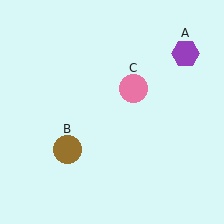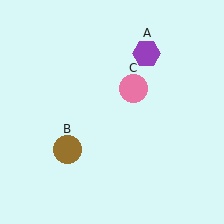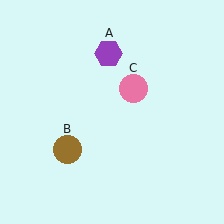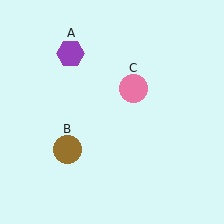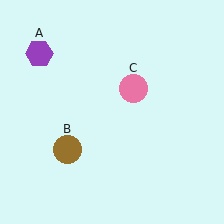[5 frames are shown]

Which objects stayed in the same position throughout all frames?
Brown circle (object B) and pink circle (object C) remained stationary.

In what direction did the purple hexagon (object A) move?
The purple hexagon (object A) moved left.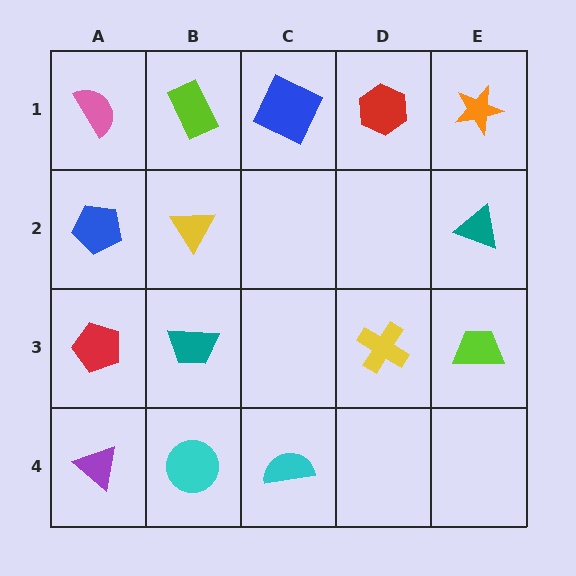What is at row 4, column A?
A purple triangle.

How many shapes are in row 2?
3 shapes.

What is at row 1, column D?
A red hexagon.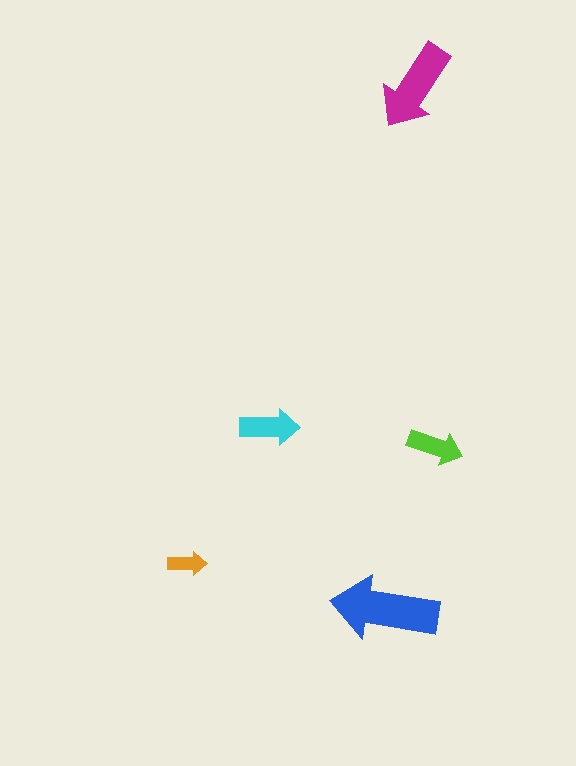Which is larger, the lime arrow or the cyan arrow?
The cyan one.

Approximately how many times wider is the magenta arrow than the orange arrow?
About 2.5 times wider.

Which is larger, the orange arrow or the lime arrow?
The lime one.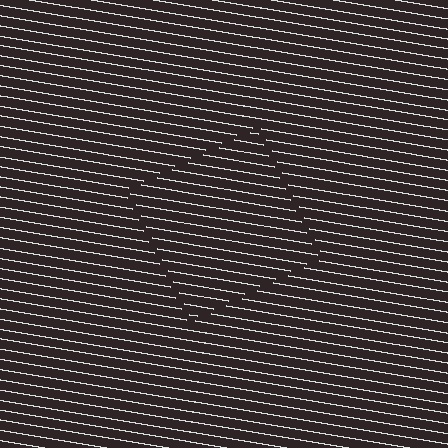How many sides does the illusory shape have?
4 sides — the line-ends trace a square.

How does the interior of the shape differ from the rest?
The interior of the shape contains the same grating, shifted by half a period — the contour is defined by the phase discontinuity where line-ends from the inner and outer gratings abut.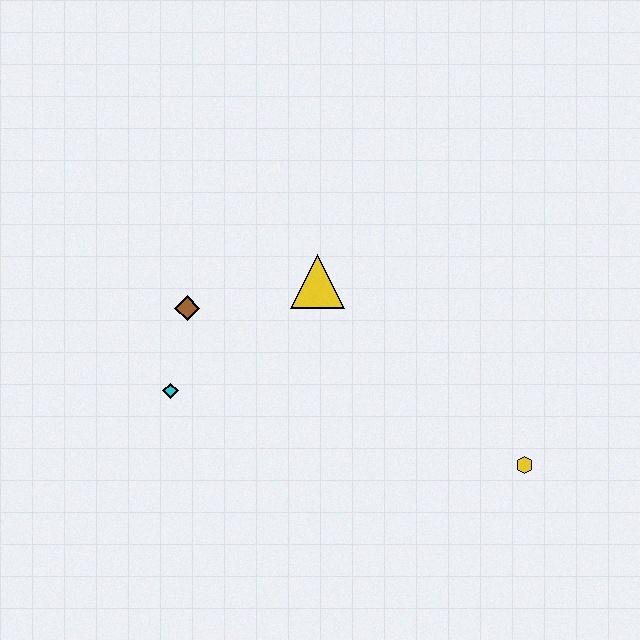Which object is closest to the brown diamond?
The cyan diamond is closest to the brown diamond.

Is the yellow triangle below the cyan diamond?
No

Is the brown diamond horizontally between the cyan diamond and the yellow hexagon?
Yes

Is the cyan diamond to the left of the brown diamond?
Yes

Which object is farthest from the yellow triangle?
The yellow hexagon is farthest from the yellow triangle.